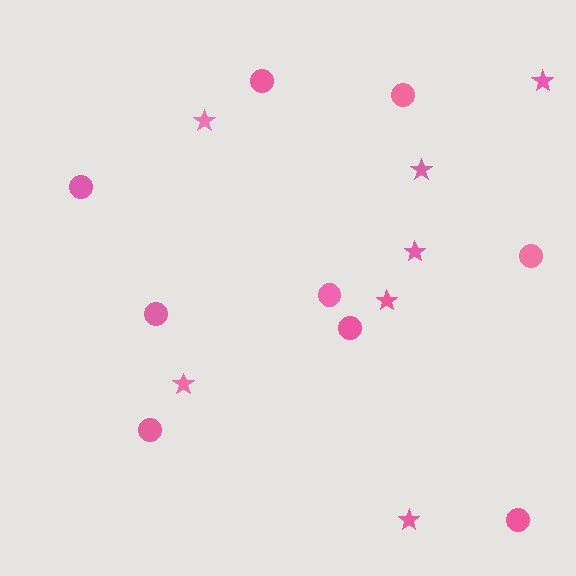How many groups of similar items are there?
There are 2 groups: one group of circles (9) and one group of stars (7).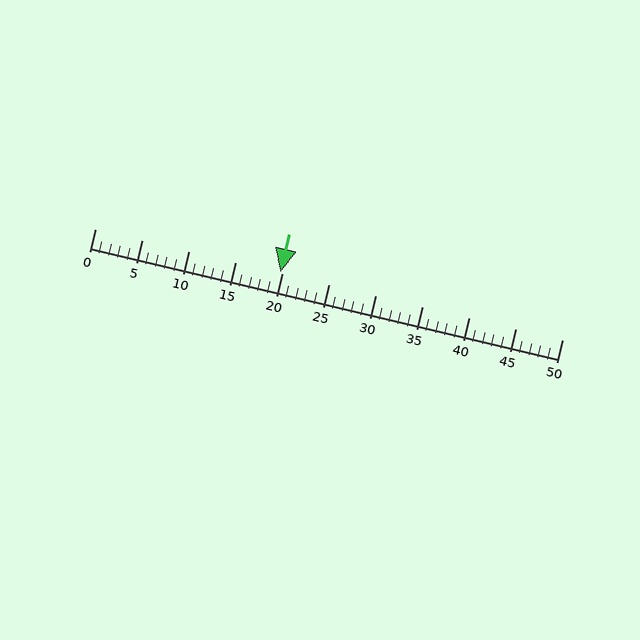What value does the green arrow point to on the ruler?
The green arrow points to approximately 20.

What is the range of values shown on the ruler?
The ruler shows values from 0 to 50.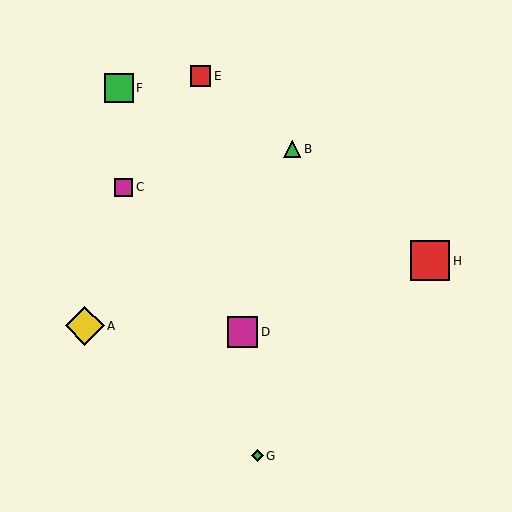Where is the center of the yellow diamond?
The center of the yellow diamond is at (85, 326).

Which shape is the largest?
The red square (labeled H) is the largest.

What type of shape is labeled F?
Shape F is a green square.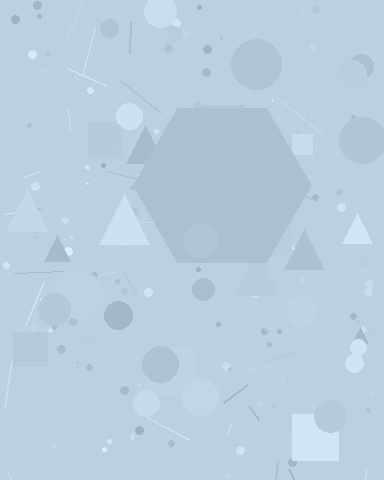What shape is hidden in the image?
A hexagon is hidden in the image.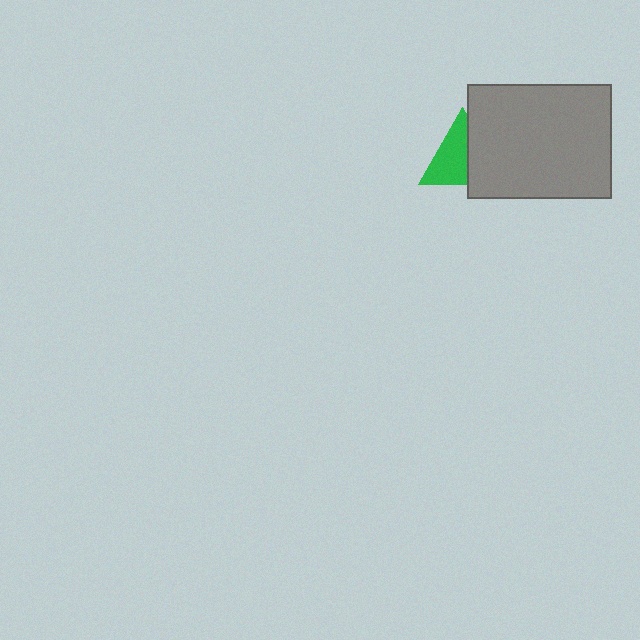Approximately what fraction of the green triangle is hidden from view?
Roughly 40% of the green triangle is hidden behind the gray rectangle.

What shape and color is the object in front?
The object in front is a gray rectangle.